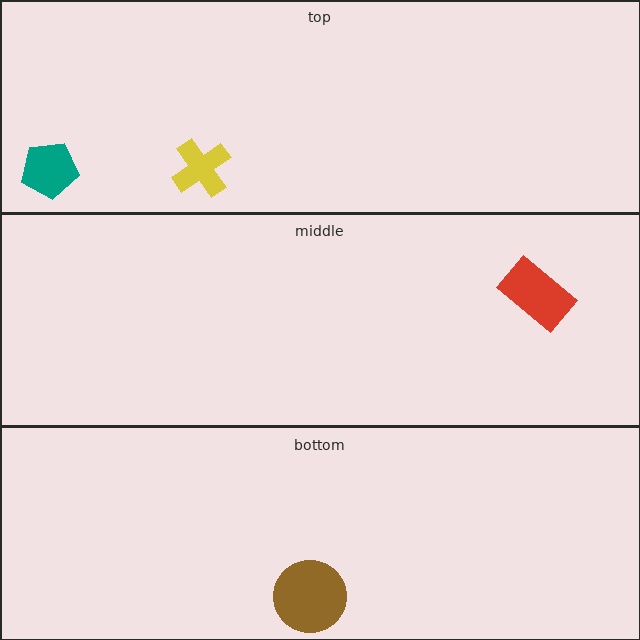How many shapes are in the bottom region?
1.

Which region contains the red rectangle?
The middle region.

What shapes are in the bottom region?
The brown circle.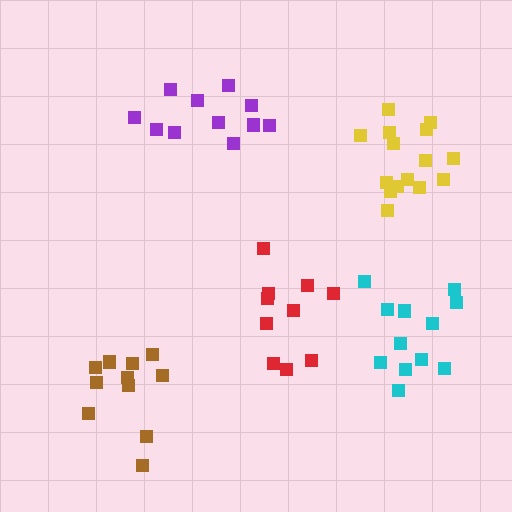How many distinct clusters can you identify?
There are 5 distinct clusters.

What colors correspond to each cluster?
The clusters are colored: yellow, brown, red, purple, cyan.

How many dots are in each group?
Group 1: 15 dots, Group 2: 11 dots, Group 3: 10 dots, Group 4: 11 dots, Group 5: 13 dots (60 total).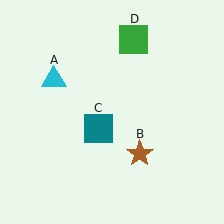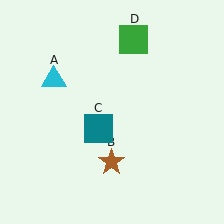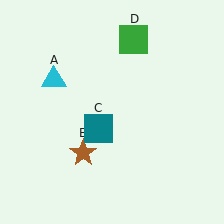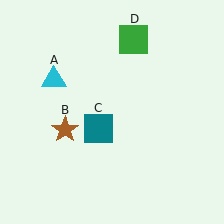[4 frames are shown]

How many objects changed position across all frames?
1 object changed position: brown star (object B).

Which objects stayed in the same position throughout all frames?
Cyan triangle (object A) and teal square (object C) and green square (object D) remained stationary.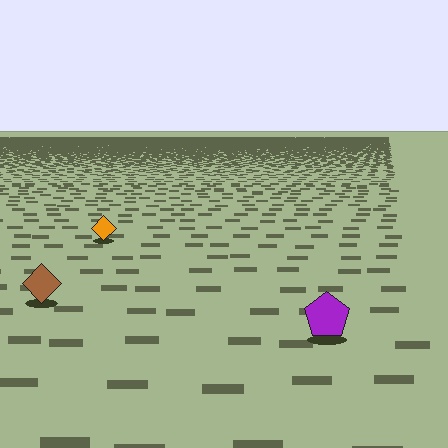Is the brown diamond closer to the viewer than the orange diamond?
Yes. The brown diamond is closer — you can tell from the texture gradient: the ground texture is coarser near it.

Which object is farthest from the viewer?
The orange diamond is farthest from the viewer. It appears smaller and the ground texture around it is denser.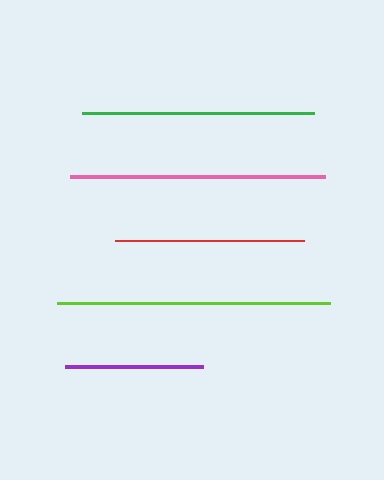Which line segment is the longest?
The lime line is the longest at approximately 273 pixels.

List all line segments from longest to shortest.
From longest to shortest: lime, pink, green, red, purple.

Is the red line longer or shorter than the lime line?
The lime line is longer than the red line.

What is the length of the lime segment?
The lime segment is approximately 273 pixels long.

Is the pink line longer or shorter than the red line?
The pink line is longer than the red line.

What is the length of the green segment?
The green segment is approximately 232 pixels long.